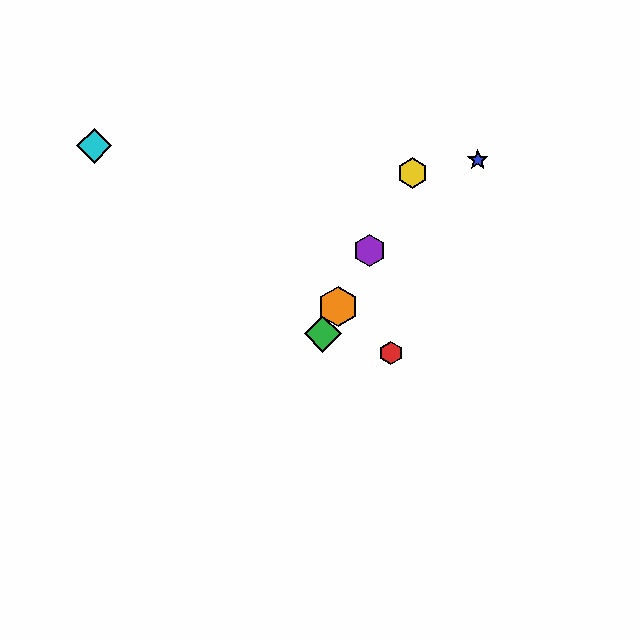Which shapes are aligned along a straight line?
The green diamond, the yellow hexagon, the purple hexagon, the orange hexagon are aligned along a straight line.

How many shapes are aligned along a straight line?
4 shapes (the green diamond, the yellow hexagon, the purple hexagon, the orange hexagon) are aligned along a straight line.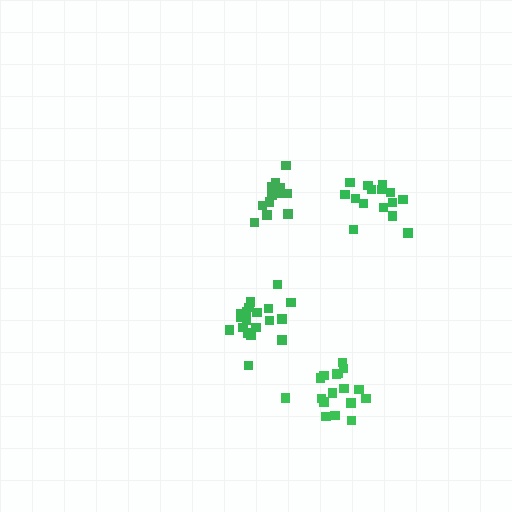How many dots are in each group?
Group 1: 20 dots, Group 2: 17 dots, Group 3: 15 dots, Group 4: 14 dots (66 total).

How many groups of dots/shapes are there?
There are 4 groups.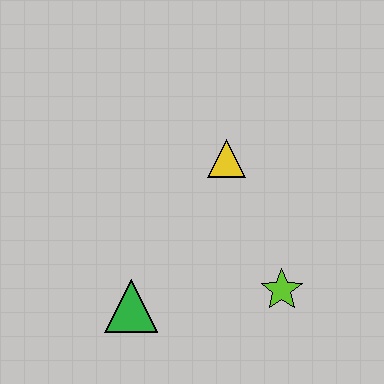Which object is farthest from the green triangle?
The yellow triangle is farthest from the green triangle.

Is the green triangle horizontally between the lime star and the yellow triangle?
No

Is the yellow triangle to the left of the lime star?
Yes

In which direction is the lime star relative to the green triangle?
The lime star is to the right of the green triangle.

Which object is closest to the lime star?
The yellow triangle is closest to the lime star.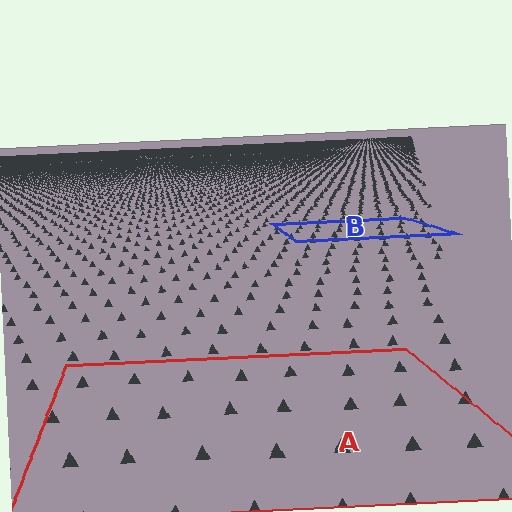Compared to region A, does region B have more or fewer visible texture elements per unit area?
Region B has more texture elements per unit area — they are packed more densely because it is farther away.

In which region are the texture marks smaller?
The texture marks are smaller in region B, because it is farther away.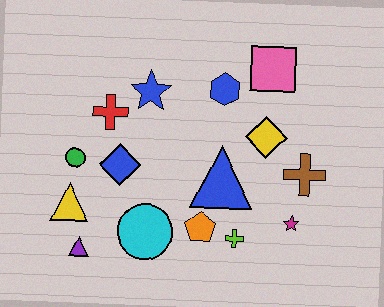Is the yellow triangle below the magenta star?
No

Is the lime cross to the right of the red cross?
Yes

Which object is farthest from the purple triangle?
The pink square is farthest from the purple triangle.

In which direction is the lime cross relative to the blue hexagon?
The lime cross is below the blue hexagon.